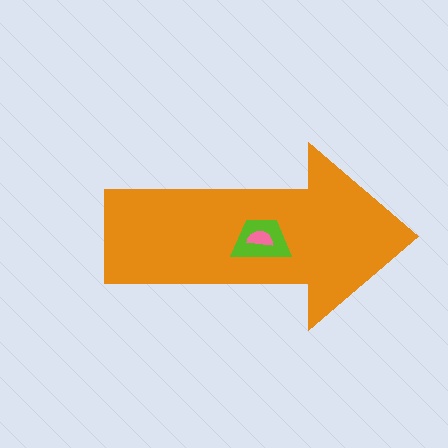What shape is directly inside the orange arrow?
The lime trapezoid.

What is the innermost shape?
The pink semicircle.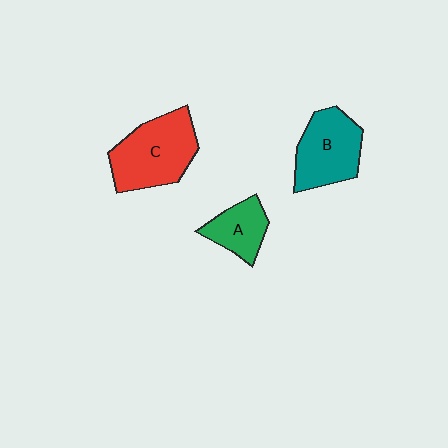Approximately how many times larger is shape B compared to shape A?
Approximately 1.6 times.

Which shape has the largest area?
Shape C (red).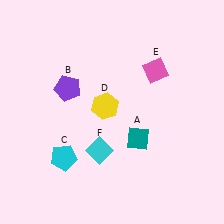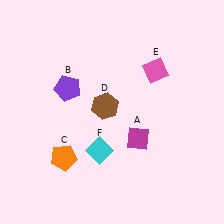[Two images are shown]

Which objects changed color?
A changed from teal to magenta. C changed from cyan to orange. D changed from yellow to brown.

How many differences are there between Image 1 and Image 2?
There are 3 differences between the two images.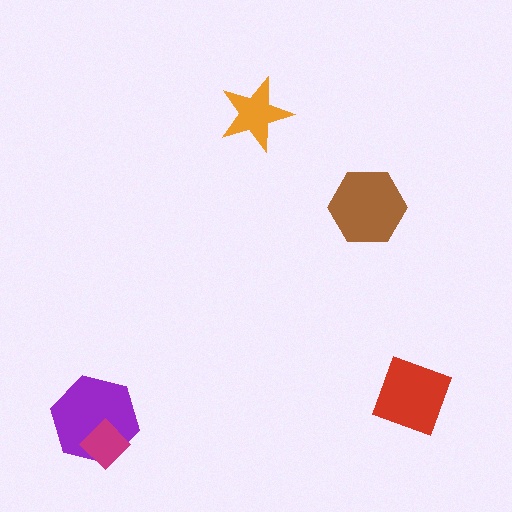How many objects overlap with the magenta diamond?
1 object overlaps with the magenta diamond.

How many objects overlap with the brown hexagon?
0 objects overlap with the brown hexagon.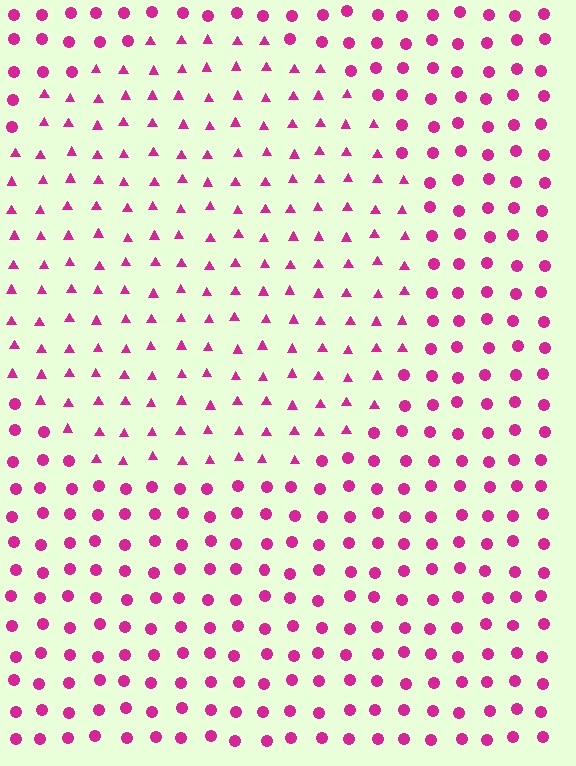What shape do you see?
I see a circle.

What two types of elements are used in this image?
The image uses triangles inside the circle region and circles outside it.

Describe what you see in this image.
The image is filled with small magenta elements arranged in a uniform grid. A circle-shaped region contains triangles, while the surrounding area contains circles. The boundary is defined purely by the change in element shape.